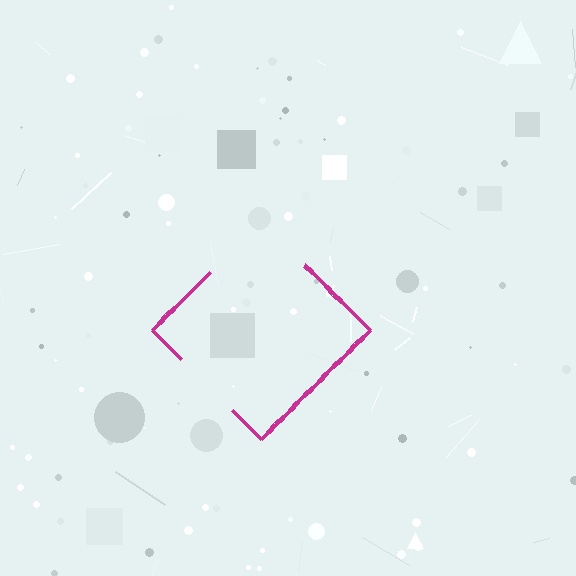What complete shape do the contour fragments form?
The contour fragments form a diamond.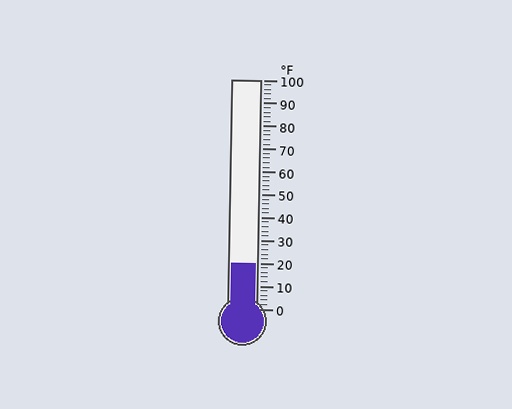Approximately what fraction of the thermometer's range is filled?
The thermometer is filled to approximately 20% of its range.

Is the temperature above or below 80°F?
The temperature is below 80°F.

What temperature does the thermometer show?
The thermometer shows approximately 20°F.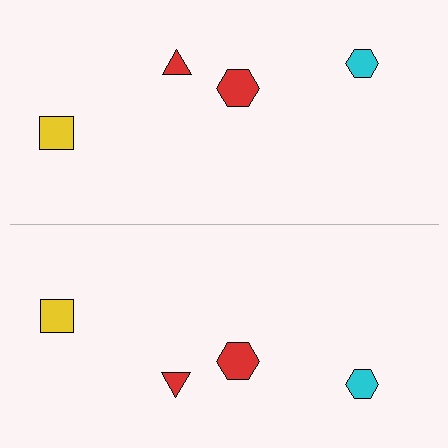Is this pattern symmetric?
Yes, this pattern has bilateral (reflection) symmetry.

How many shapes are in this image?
There are 8 shapes in this image.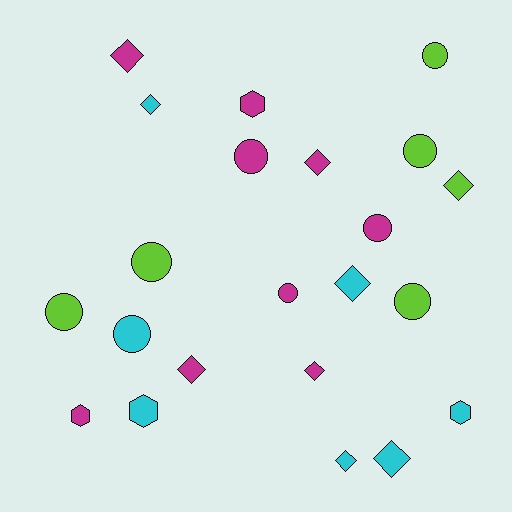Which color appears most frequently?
Magenta, with 9 objects.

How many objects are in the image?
There are 22 objects.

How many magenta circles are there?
There are 3 magenta circles.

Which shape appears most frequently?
Diamond, with 9 objects.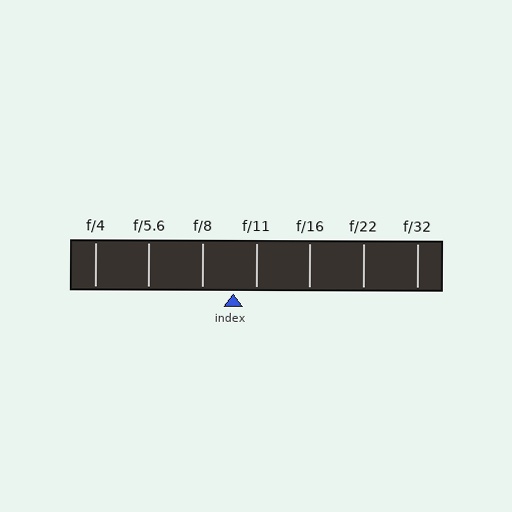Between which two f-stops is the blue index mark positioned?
The index mark is between f/8 and f/11.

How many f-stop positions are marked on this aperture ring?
There are 7 f-stop positions marked.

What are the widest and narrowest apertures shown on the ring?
The widest aperture shown is f/4 and the narrowest is f/32.